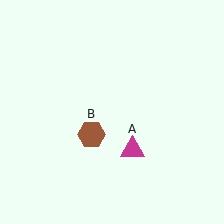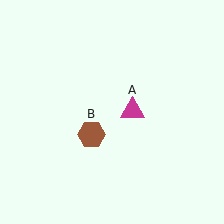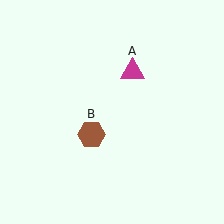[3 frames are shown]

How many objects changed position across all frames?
1 object changed position: magenta triangle (object A).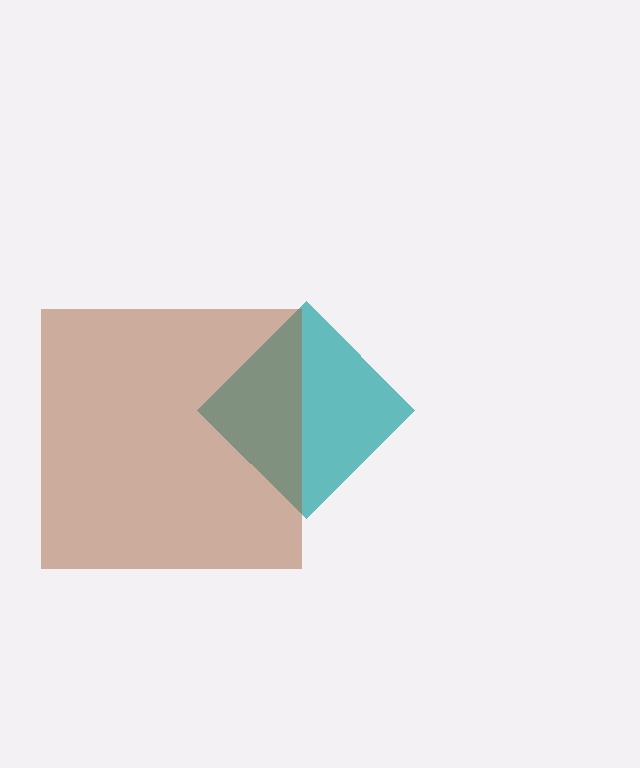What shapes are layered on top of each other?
The layered shapes are: a teal diamond, a brown square.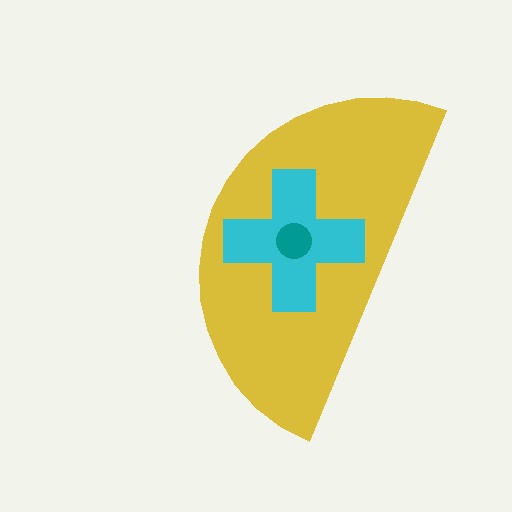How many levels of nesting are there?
3.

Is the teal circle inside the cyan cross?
Yes.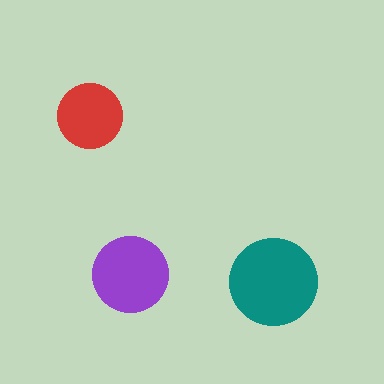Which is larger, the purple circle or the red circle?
The purple one.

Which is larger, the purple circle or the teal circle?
The teal one.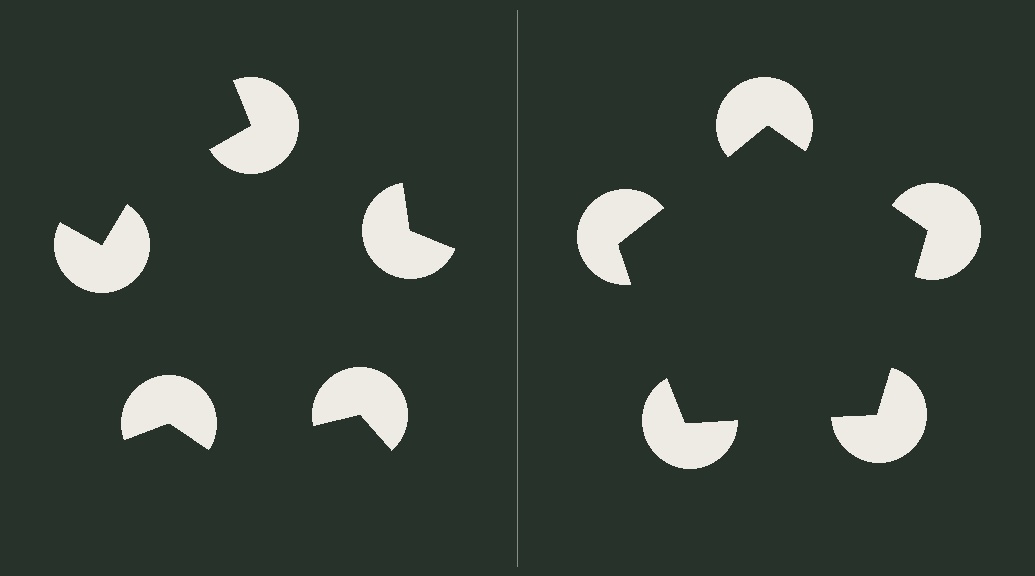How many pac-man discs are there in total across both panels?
10 — 5 on each side.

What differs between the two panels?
The pac-man discs are positioned identically on both sides; only the wedge orientations differ. On the right they align to a pentagon; on the left they are misaligned.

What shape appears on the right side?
An illusory pentagon.